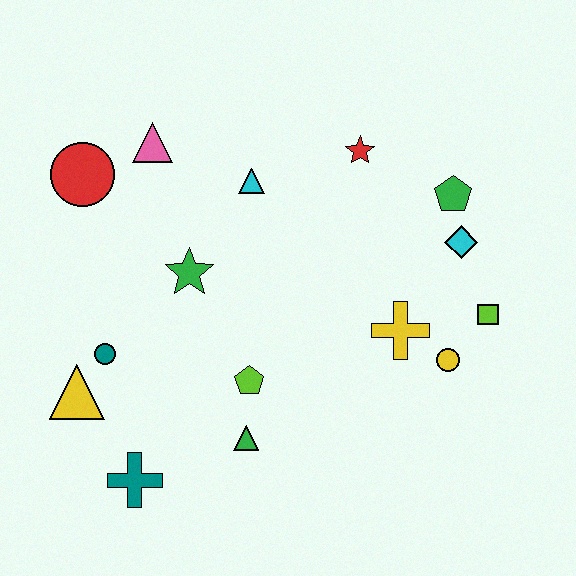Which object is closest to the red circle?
The pink triangle is closest to the red circle.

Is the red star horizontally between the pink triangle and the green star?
No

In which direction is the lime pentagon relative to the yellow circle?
The lime pentagon is to the left of the yellow circle.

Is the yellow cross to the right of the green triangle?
Yes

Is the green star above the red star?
No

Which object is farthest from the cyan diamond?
The yellow triangle is farthest from the cyan diamond.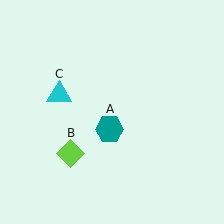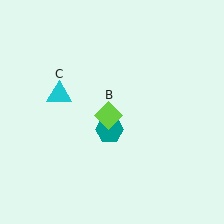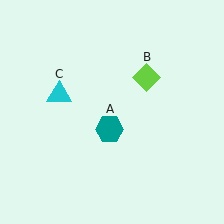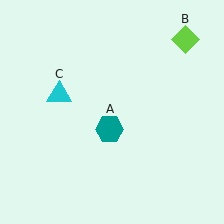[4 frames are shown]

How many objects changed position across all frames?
1 object changed position: lime diamond (object B).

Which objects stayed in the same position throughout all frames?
Teal hexagon (object A) and cyan triangle (object C) remained stationary.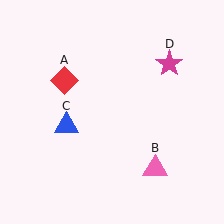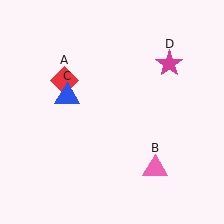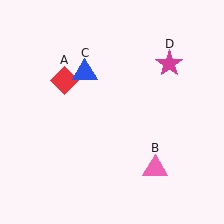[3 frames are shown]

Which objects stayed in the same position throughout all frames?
Red diamond (object A) and pink triangle (object B) and magenta star (object D) remained stationary.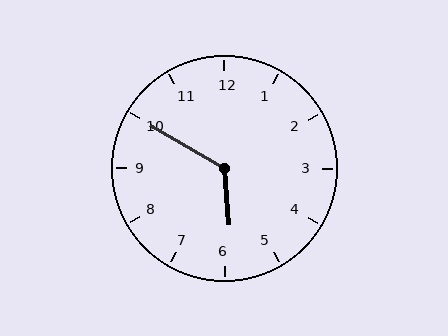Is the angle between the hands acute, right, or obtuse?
It is obtuse.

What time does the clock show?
5:50.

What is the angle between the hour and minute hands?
Approximately 125 degrees.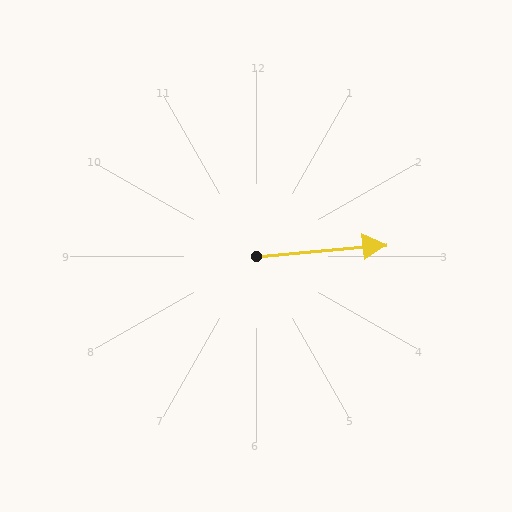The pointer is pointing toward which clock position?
Roughly 3 o'clock.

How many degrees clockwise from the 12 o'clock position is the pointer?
Approximately 85 degrees.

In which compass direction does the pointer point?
East.